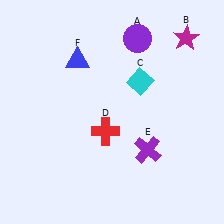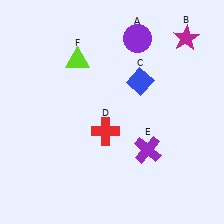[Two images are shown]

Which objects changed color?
C changed from cyan to blue. F changed from blue to lime.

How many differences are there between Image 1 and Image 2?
There are 2 differences between the two images.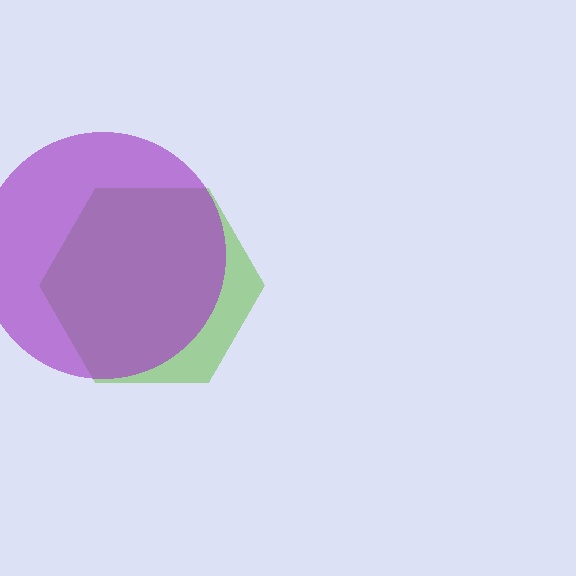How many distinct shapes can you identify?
There are 2 distinct shapes: a lime hexagon, a purple circle.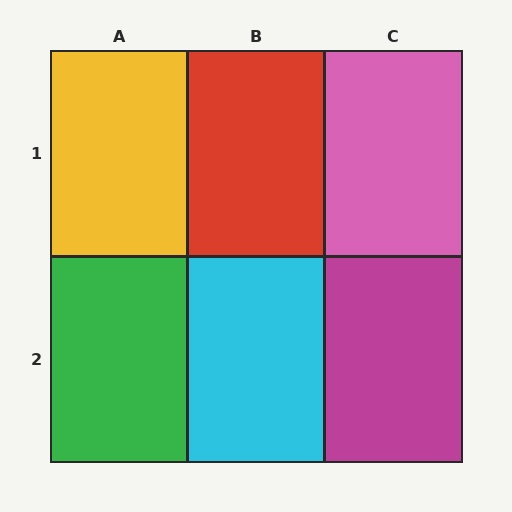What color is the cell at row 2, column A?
Green.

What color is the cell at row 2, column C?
Magenta.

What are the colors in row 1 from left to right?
Yellow, red, pink.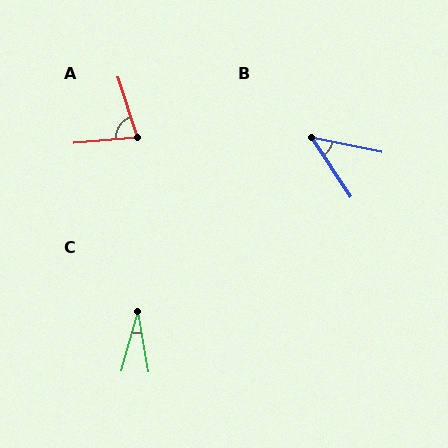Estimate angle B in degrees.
Approximately 45 degrees.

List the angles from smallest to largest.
C (25°), B (45°), A (77°).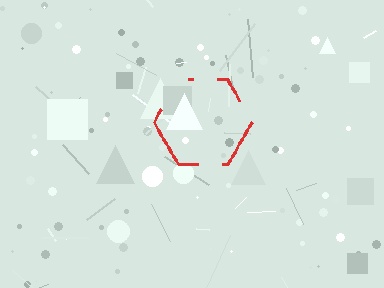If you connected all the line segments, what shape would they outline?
They would outline a hexagon.